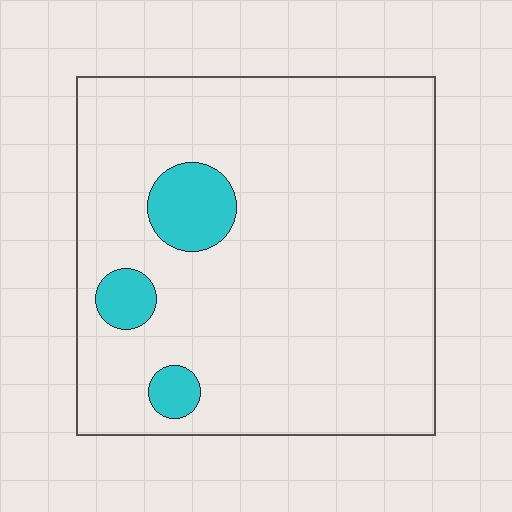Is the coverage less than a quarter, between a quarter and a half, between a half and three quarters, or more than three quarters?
Less than a quarter.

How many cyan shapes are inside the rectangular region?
3.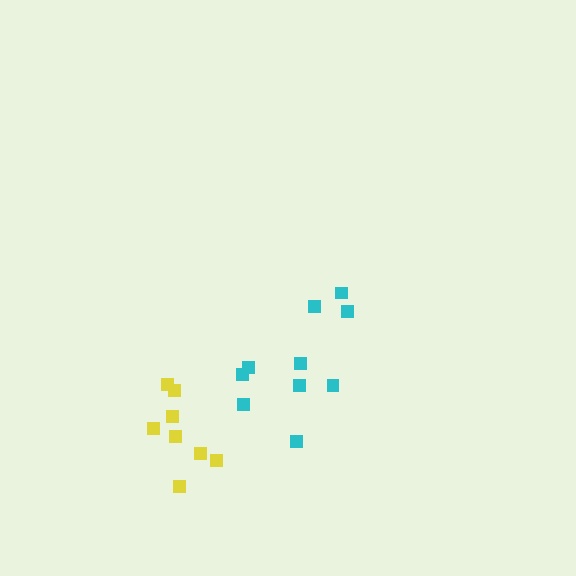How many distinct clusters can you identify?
There are 2 distinct clusters.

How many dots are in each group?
Group 1: 8 dots, Group 2: 10 dots (18 total).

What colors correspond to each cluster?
The clusters are colored: yellow, cyan.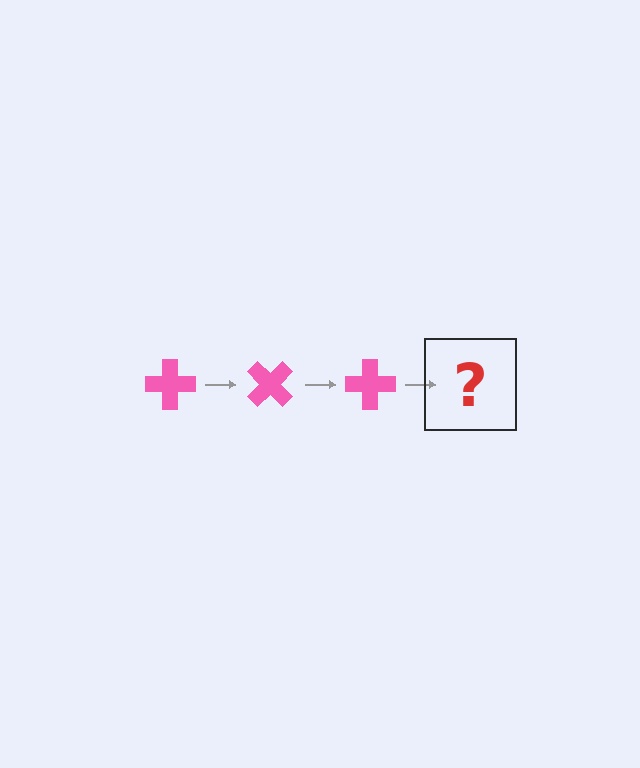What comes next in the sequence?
The next element should be a pink cross rotated 135 degrees.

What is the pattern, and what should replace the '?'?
The pattern is that the cross rotates 45 degrees each step. The '?' should be a pink cross rotated 135 degrees.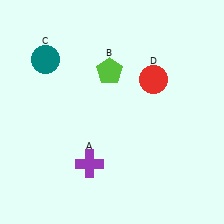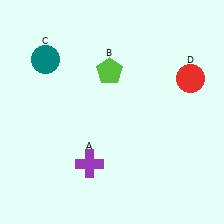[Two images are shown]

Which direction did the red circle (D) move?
The red circle (D) moved right.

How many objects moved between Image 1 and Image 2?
1 object moved between the two images.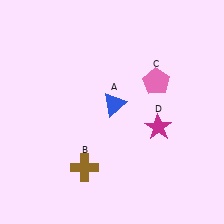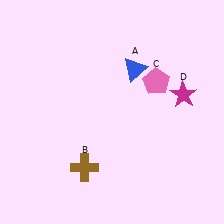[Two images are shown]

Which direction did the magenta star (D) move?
The magenta star (D) moved up.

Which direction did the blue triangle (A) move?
The blue triangle (A) moved up.